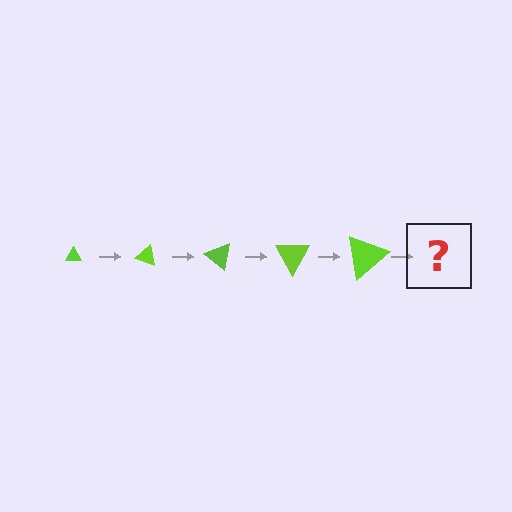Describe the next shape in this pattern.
It should be a triangle, larger than the previous one and rotated 100 degrees from the start.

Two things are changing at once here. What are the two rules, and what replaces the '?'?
The two rules are that the triangle grows larger each step and it rotates 20 degrees each step. The '?' should be a triangle, larger than the previous one and rotated 100 degrees from the start.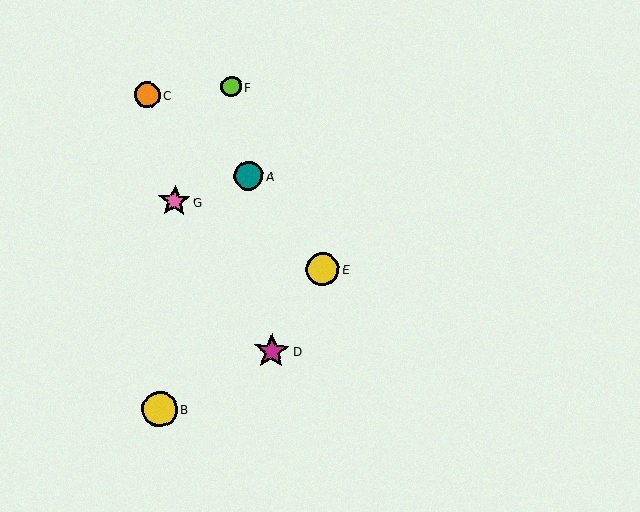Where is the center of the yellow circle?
The center of the yellow circle is at (322, 269).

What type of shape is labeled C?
Shape C is an orange circle.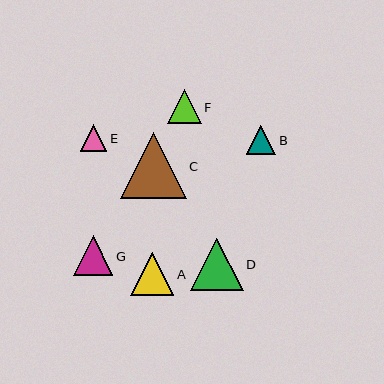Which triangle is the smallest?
Triangle E is the smallest with a size of approximately 27 pixels.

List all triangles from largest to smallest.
From largest to smallest: C, D, A, G, F, B, E.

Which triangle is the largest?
Triangle C is the largest with a size of approximately 66 pixels.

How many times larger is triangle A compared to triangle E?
Triangle A is approximately 1.6 times the size of triangle E.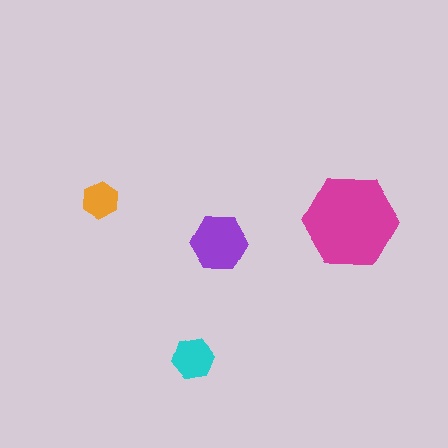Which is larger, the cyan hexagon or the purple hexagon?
The purple one.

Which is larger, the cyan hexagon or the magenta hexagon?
The magenta one.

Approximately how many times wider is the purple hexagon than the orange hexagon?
About 1.5 times wider.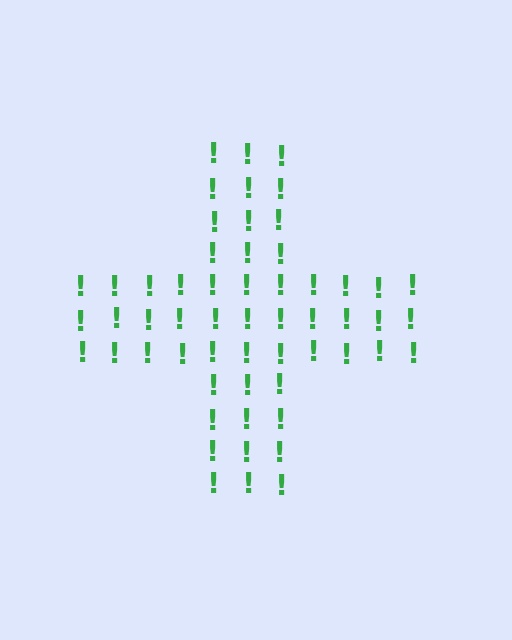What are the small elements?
The small elements are exclamation marks.